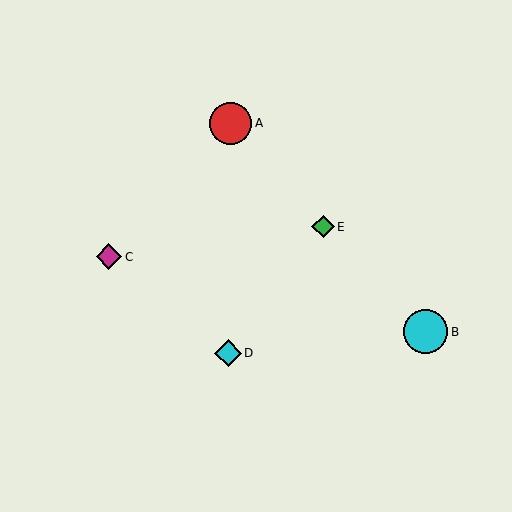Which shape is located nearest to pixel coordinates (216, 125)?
The red circle (labeled A) at (231, 123) is nearest to that location.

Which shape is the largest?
The cyan circle (labeled B) is the largest.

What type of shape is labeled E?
Shape E is a green diamond.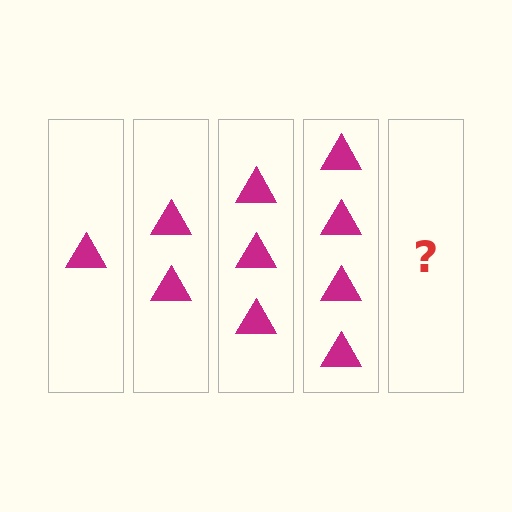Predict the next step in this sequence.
The next step is 5 triangles.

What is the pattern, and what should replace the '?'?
The pattern is that each step adds one more triangle. The '?' should be 5 triangles.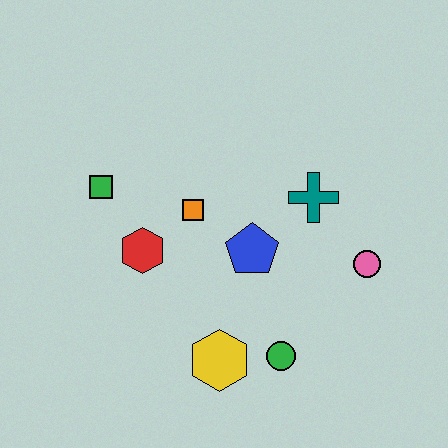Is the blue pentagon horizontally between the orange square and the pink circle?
Yes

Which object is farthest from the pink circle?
The green square is farthest from the pink circle.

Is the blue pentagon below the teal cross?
Yes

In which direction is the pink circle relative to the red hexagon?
The pink circle is to the right of the red hexagon.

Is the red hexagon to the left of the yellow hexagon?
Yes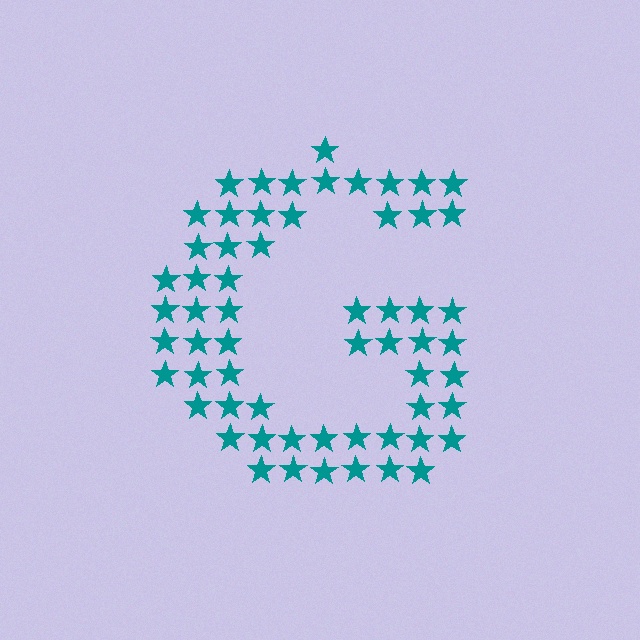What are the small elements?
The small elements are stars.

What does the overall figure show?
The overall figure shows the letter G.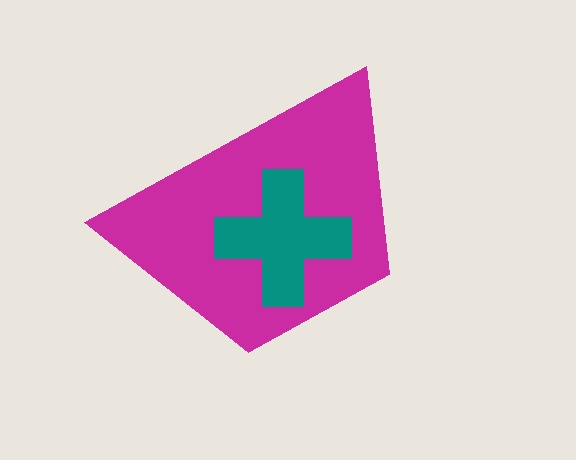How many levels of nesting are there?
2.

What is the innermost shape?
The teal cross.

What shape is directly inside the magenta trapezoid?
The teal cross.